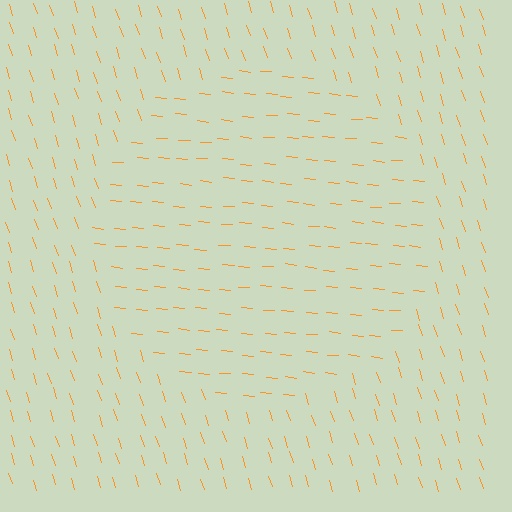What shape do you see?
I see a circle.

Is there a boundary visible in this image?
Yes, there is a texture boundary formed by a change in line orientation.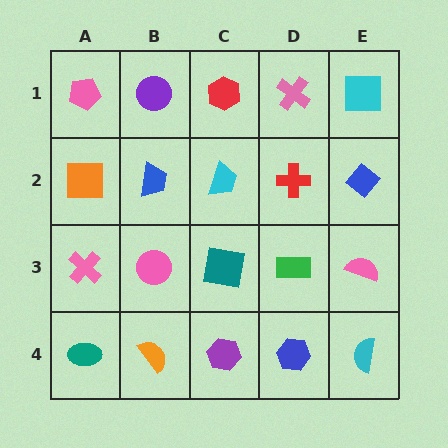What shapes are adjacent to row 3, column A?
An orange square (row 2, column A), a teal ellipse (row 4, column A), a pink circle (row 3, column B).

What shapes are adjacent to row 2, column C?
A red hexagon (row 1, column C), a teal square (row 3, column C), a blue trapezoid (row 2, column B), a red cross (row 2, column D).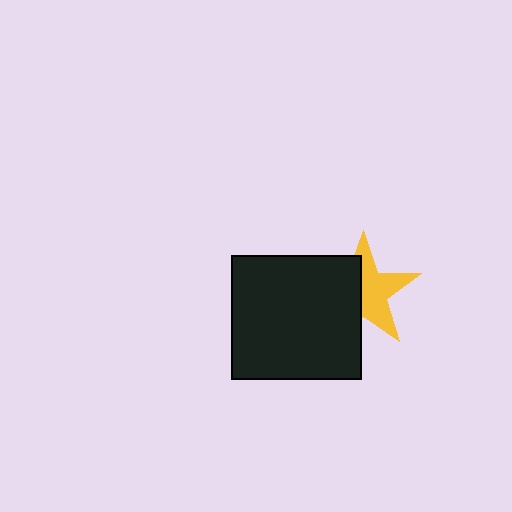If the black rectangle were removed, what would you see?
You would see the complete yellow star.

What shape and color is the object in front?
The object in front is a black rectangle.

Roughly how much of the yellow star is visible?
About half of it is visible (roughly 55%).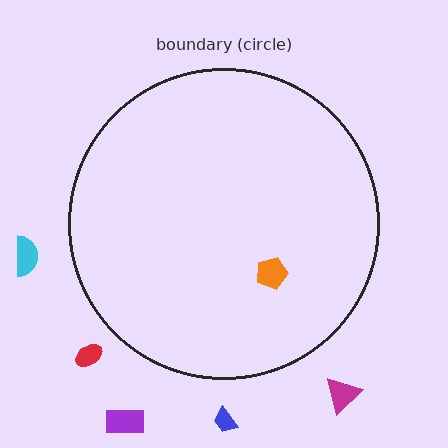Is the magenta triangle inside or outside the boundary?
Outside.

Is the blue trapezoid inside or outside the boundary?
Outside.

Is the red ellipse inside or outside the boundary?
Outside.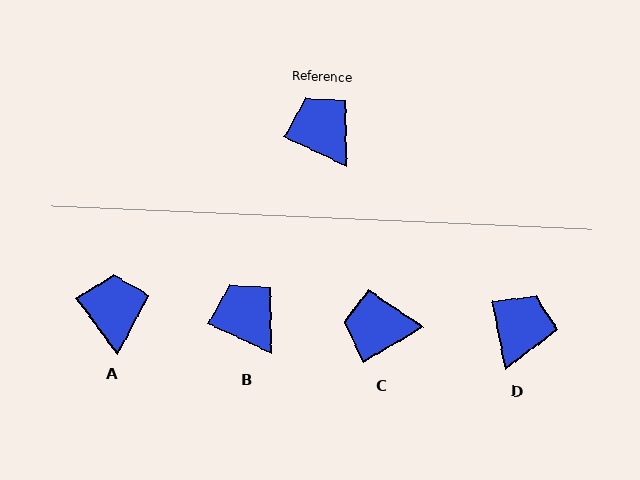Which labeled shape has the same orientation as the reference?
B.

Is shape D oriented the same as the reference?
No, it is off by about 54 degrees.